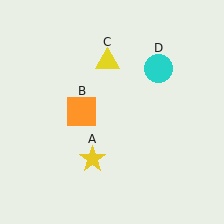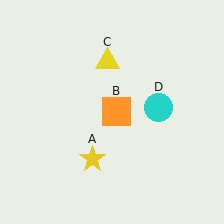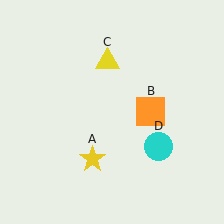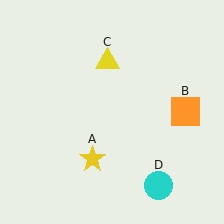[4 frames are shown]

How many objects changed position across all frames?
2 objects changed position: orange square (object B), cyan circle (object D).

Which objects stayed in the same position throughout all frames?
Yellow star (object A) and yellow triangle (object C) remained stationary.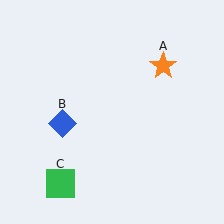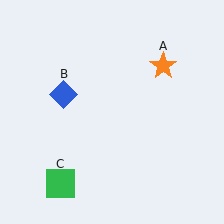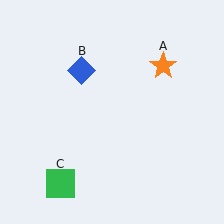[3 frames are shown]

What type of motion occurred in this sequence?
The blue diamond (object B) rotated clockwise around the center of the scene.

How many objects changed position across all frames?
1 object changed position: blue diamond (object B).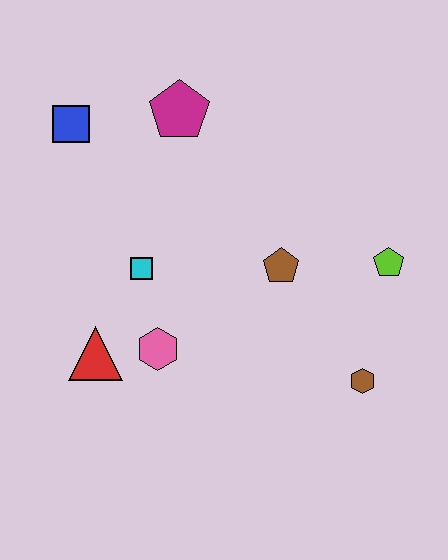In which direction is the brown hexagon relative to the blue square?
The brown hexagon is to the right of the blue square.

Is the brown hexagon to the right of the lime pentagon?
No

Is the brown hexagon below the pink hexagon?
Yes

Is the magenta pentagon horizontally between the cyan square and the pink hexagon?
No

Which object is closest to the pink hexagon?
The red triangle is closest to the pink hexagon.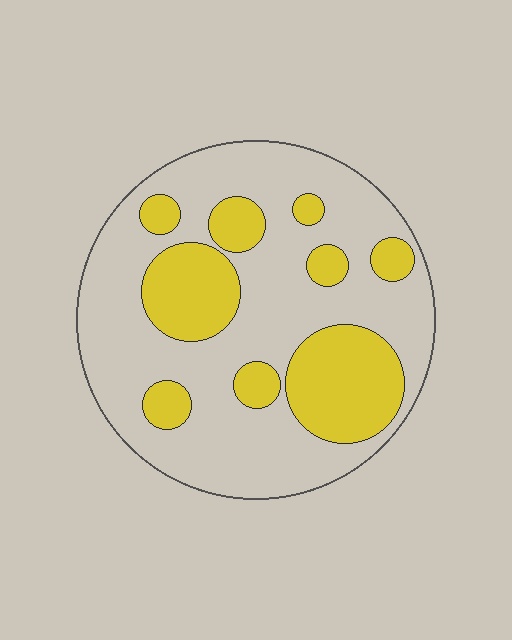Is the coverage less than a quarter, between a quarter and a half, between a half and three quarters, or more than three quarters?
Between a quarter and a half.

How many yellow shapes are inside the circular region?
9.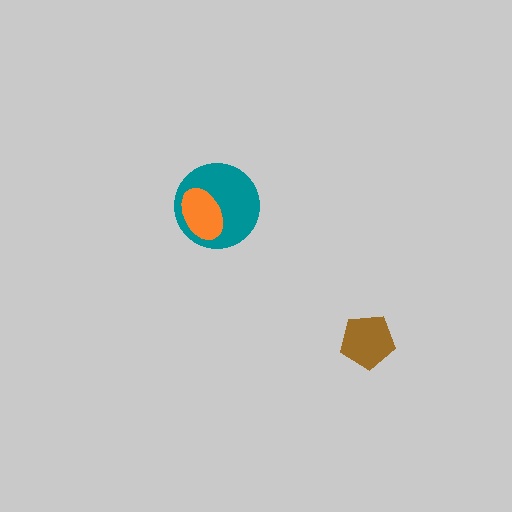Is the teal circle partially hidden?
Yes, it is partially covered by another shape.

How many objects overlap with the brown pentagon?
0 objects overlap with the brown pentagon.